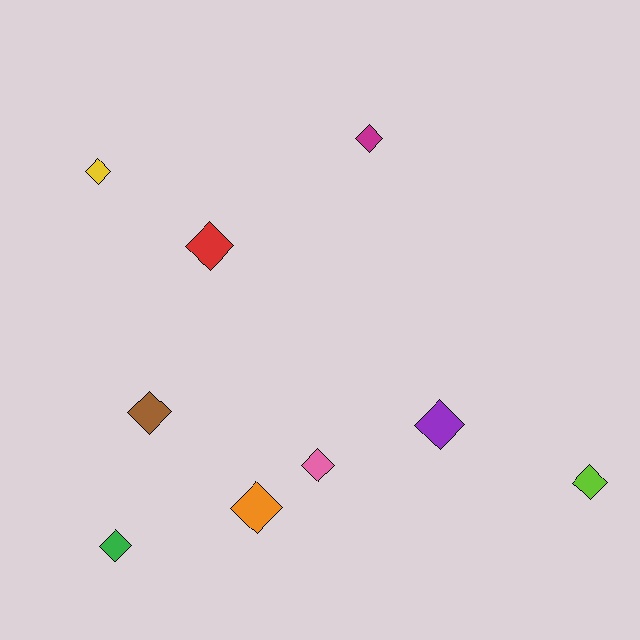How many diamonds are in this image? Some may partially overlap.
There are 9 diamonds.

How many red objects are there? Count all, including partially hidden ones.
There is 1 red object.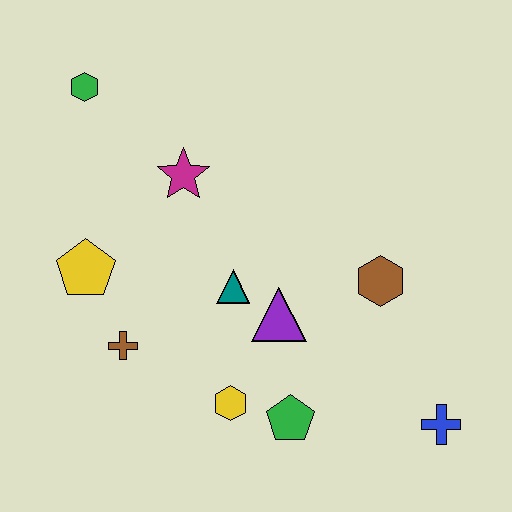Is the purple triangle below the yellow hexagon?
No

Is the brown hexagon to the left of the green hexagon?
No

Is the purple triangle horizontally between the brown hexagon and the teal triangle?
Yes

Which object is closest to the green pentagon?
The yellow hexagon is closest to the green pentagon.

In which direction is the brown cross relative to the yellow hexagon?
The brown cross is to the left of the yellow hexagon.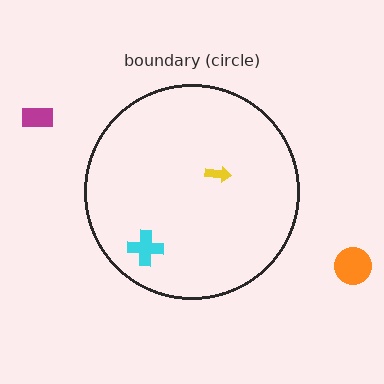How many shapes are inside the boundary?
2 inside, 2 outside.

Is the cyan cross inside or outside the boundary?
Inside.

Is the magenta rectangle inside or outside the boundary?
Outside.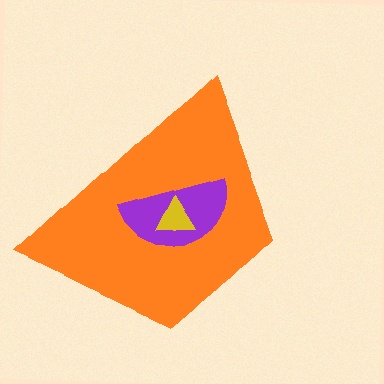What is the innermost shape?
The yellow triangle.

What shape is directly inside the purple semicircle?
The yellow triangle.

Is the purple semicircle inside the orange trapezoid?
Yes.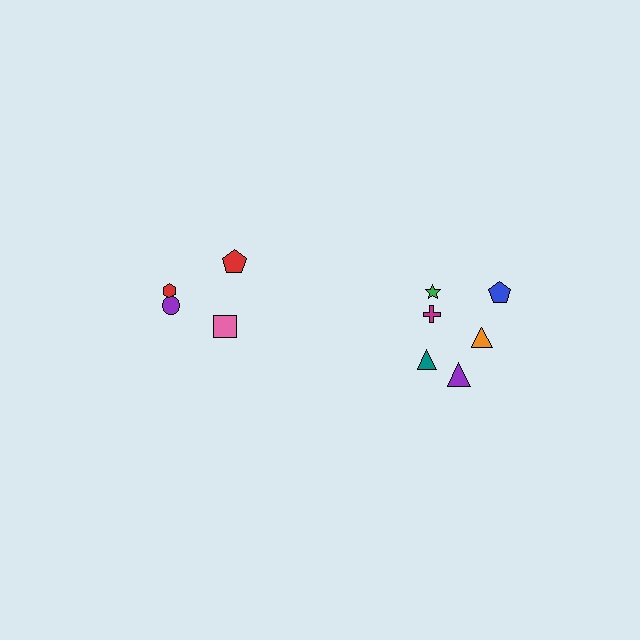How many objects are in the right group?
There are 6 objects.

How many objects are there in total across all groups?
There are 10 objects.